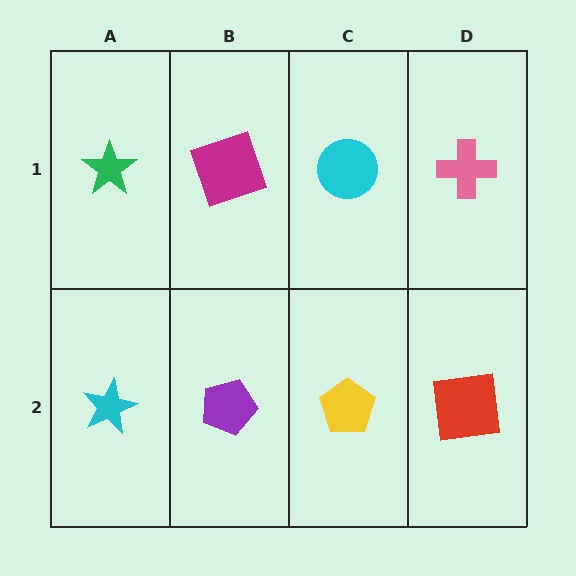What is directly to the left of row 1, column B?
A green star.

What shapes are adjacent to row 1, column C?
A yellow pentagon (row 2, column C), a magenta square (row 1, column B), a pink cross (row 1, column D).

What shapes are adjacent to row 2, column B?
A magenta square (row 1, column B), a cyan star (row 2, column A), a yellow pentagon (row 2, column C).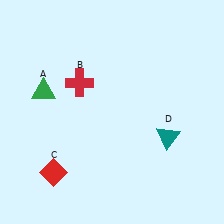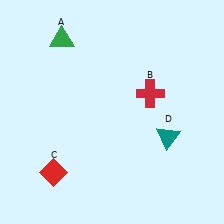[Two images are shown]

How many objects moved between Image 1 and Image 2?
2 objects moved between the two images.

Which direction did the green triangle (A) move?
The green triangle (A) moved up.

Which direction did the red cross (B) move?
The red cross (B) moved right.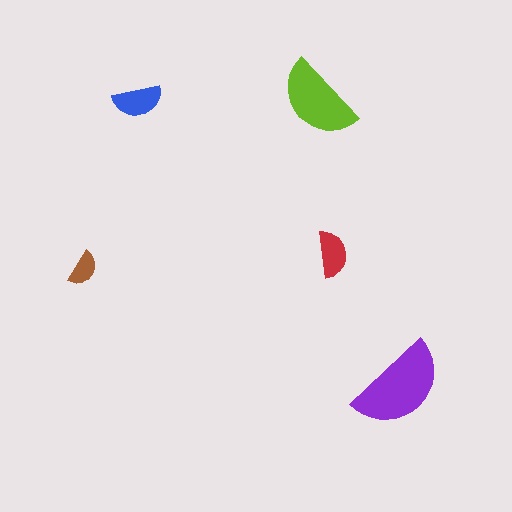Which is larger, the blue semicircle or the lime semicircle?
The lime one.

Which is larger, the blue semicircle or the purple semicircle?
The purple one.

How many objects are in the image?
There are 5 objects in the image.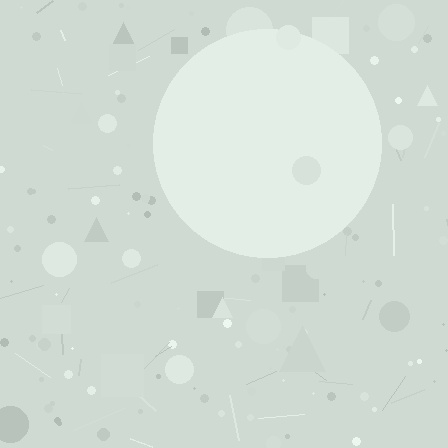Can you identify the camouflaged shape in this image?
The camouflaged shape is a circle.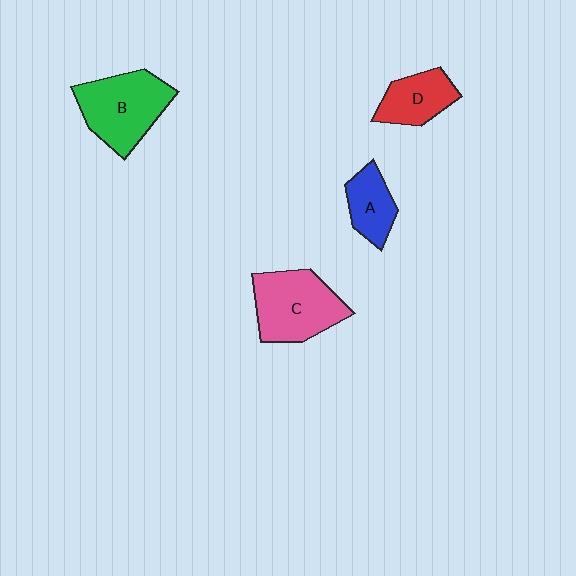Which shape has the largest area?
Shape B (green).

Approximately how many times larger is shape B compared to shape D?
Approximately 1.7 times.